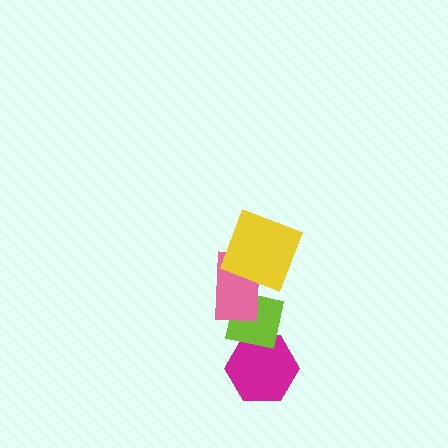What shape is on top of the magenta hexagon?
The lime square is on top of the magenta hexagon.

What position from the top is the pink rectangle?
The pink rectangle is 2nd from the top.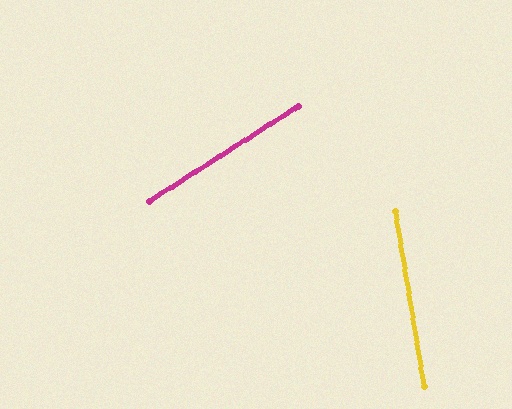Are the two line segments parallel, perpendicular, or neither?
Neither parallel nor perpendicular — they differ by about 67°.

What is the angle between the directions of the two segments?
Approximately 67 degrees.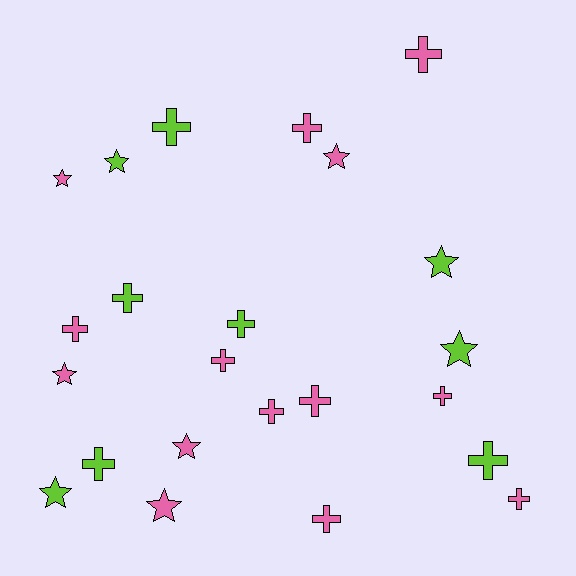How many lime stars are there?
There are 4 lime stars.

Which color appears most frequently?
Pink, with 14 objects.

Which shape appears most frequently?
Cross, with 14 objects.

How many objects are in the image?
There are 23 objects.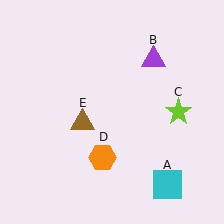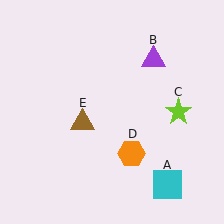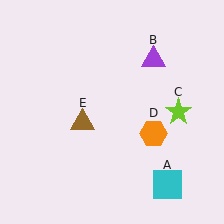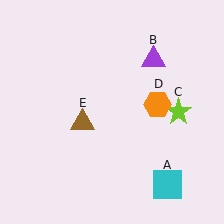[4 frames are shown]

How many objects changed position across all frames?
1 object changed position: orange hexagon (object D).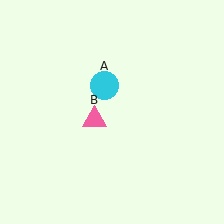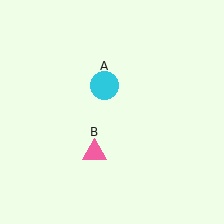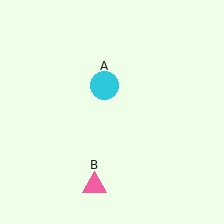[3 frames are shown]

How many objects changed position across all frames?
1 object changed position: pink triangle (object B).